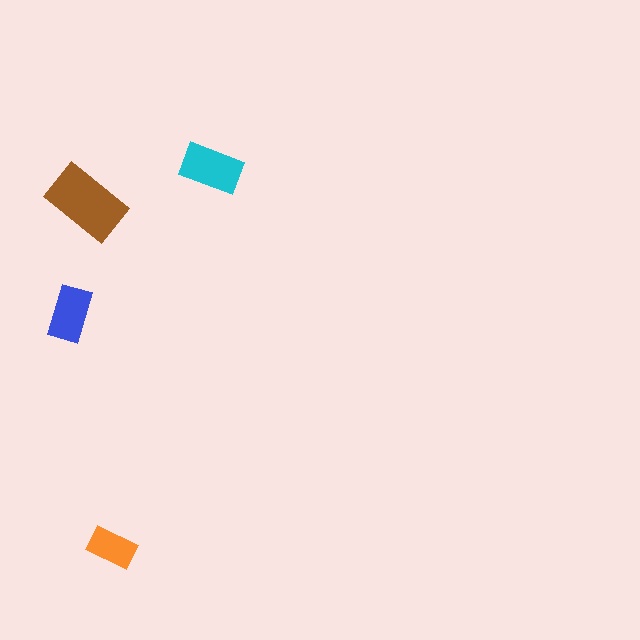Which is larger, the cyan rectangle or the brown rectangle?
The brown one.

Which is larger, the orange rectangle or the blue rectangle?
The blue one.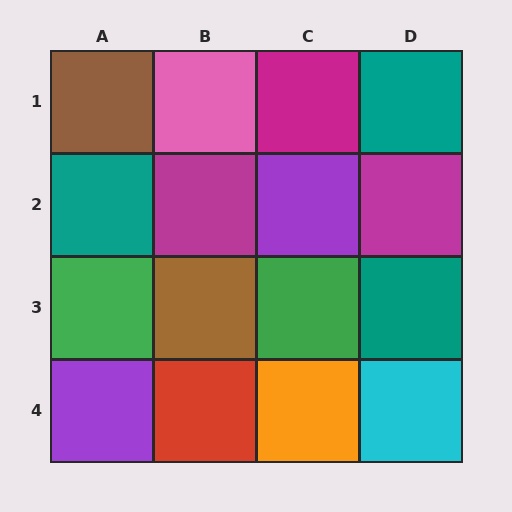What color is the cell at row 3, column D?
Teal.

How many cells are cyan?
1 cell is cyan.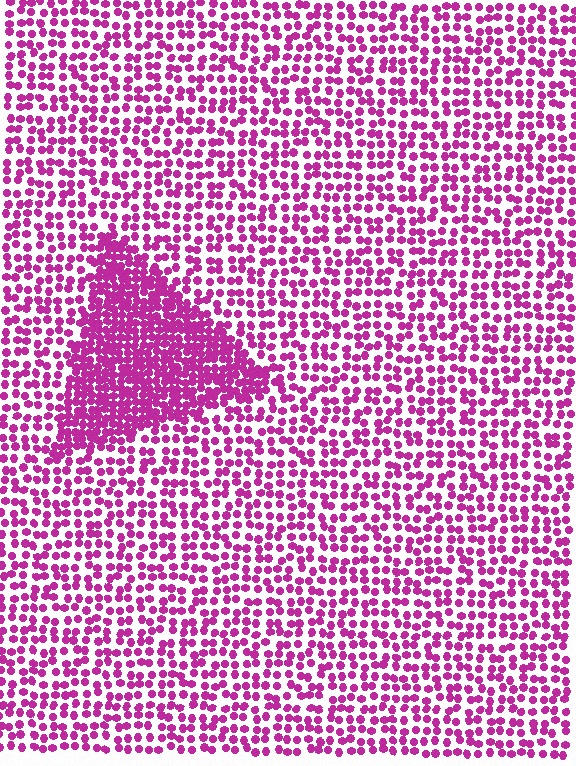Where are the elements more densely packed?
The elements are more densely packed inside the triangle boundary.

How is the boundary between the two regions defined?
The boundary is defined by a change in element density (approximately 2.1x ratio). All elements are the same color, size, and shape.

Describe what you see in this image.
The image contains small magenta elements arranged at two different densities. A triangle-shaped region is visible where the elements are more densely packed than the surrounding area.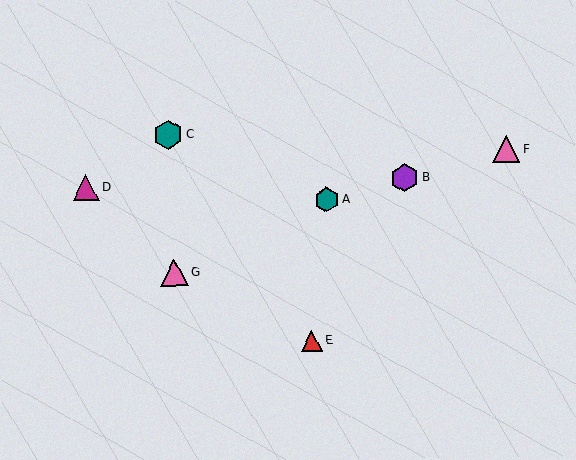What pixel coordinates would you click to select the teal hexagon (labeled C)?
Click at (168, 134) to select the teal hexagon C.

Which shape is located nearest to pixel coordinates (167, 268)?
The pink triangle (labeled G) at (174, 272) is nearest to that location.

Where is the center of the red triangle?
The center of the red triangle is at (312, 341).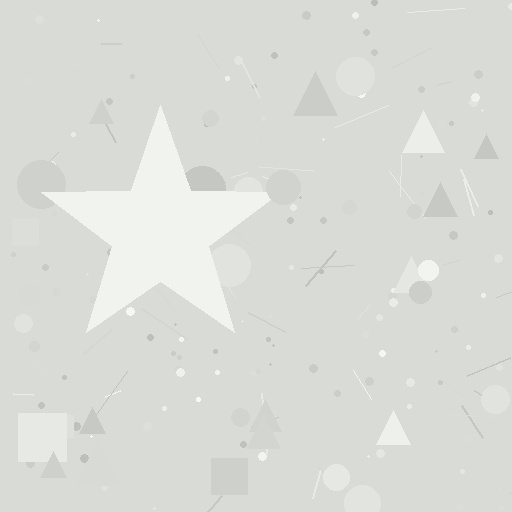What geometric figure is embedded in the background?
A star is embedded in the background.